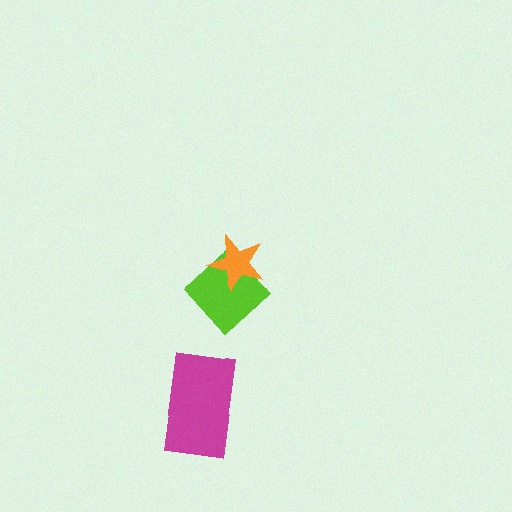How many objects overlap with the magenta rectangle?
0 objects overlap with the magenta rectangle.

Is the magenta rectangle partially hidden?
No, no other shape covers it.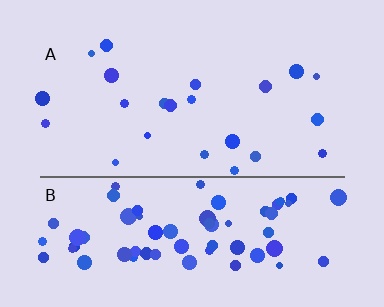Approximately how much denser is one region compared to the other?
Approximately 3.2× — region B over region A.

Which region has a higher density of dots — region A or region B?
B (the bottom).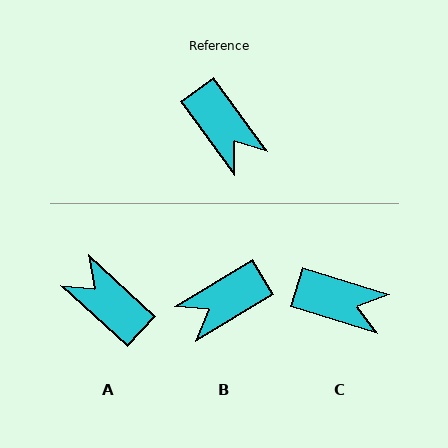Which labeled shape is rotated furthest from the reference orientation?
A, about 169 degrees away.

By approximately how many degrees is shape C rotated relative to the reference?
Approximately 36 degrees counter-clockwise.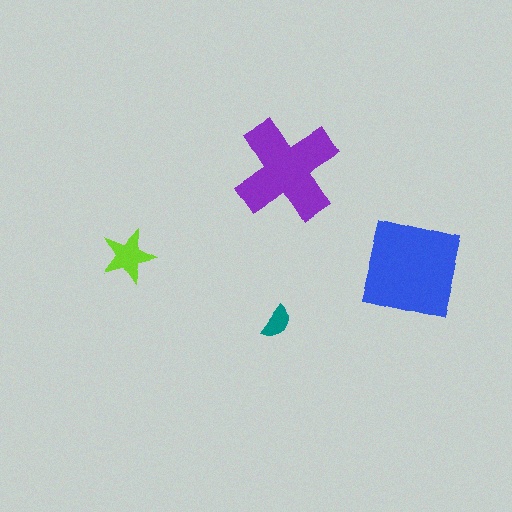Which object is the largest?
The blue square.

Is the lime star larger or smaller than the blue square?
Smaller.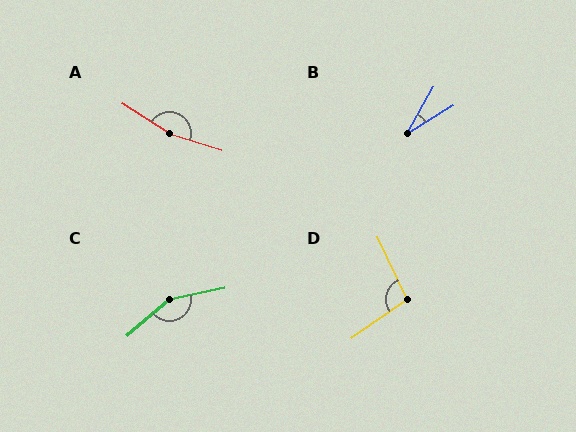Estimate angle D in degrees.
Approximately 99 degrees.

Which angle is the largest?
A, at approximately 165 degrees.